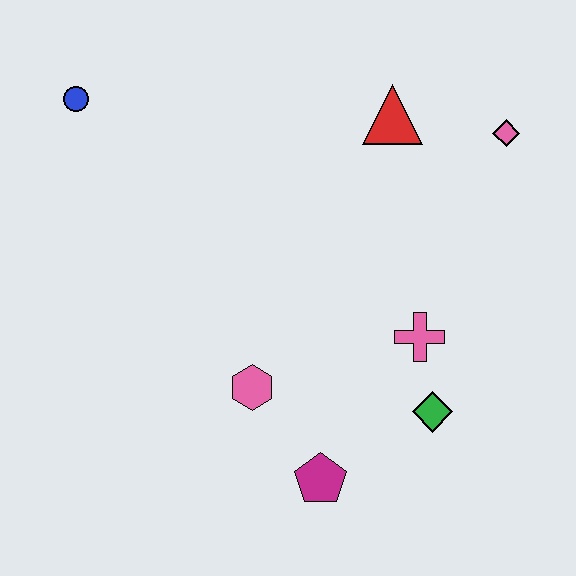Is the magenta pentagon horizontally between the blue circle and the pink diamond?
Yes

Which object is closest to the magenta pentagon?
The pink hexagon is closest to the magenta pentagon.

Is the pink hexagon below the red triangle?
Yes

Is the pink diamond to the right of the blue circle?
Yes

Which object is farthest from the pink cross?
The blue circle is farthest from the pink cross.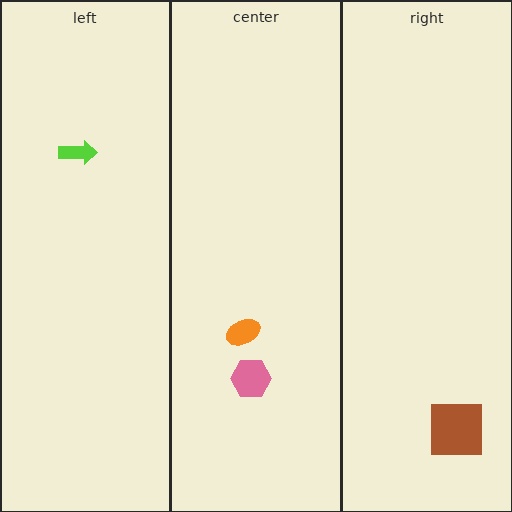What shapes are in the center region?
The pink hexagon, the orange ellipse.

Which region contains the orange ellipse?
The center region.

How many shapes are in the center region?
2.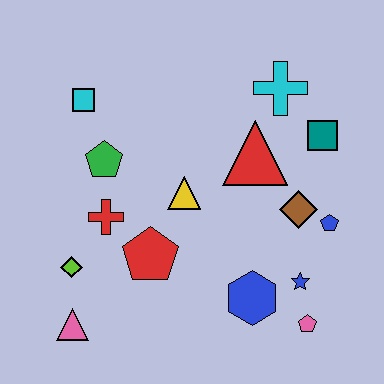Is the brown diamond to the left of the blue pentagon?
Yes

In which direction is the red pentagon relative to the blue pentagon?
The red pentagon is to the left of the blue pentagon.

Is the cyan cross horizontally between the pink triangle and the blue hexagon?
No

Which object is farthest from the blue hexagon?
The cyan square is farthest from the blue hexagon.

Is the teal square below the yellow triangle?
No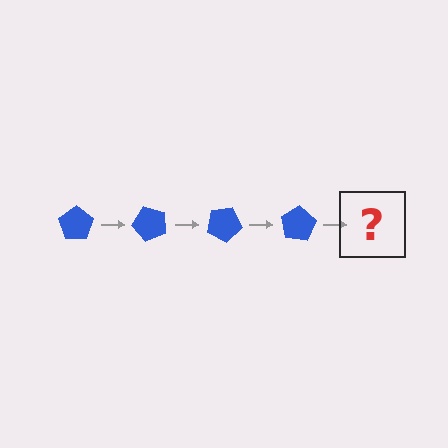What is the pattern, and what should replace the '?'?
The pattern is that the pentagon rotates 50 degrees each step. The '?' should be a blue pentagon rotated 200 degrees.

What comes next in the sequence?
The next element should be a blue pentagon rotated 200 degrees.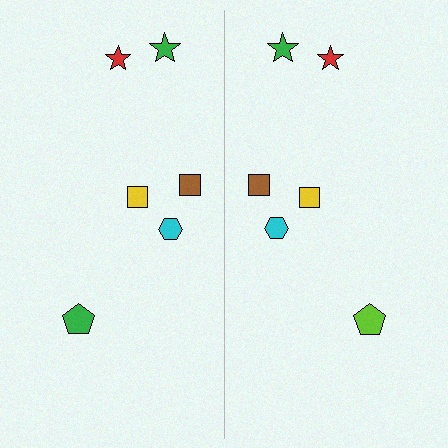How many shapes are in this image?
There are 12 shapes in this image.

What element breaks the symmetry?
The lime pentagon on the right side breaks the symmetry — its mirror counterpart is green.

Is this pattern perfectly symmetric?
No, the pattern is not perfectly symmetric. The lime pentagon on the right side breaks the symmetry — its mirror counterpart is green.